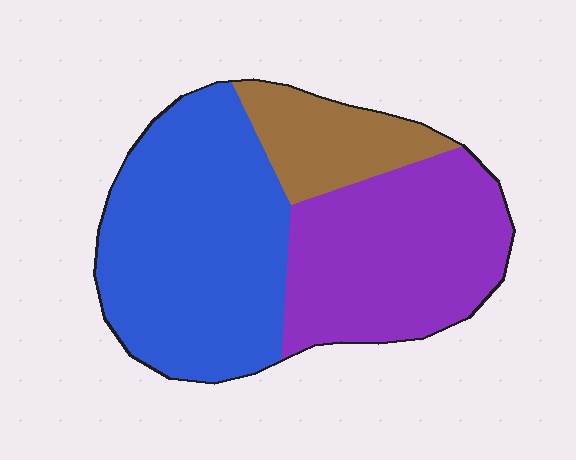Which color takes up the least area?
Brown, at roughly 15%.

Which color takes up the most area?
Blue, at roughly 50%.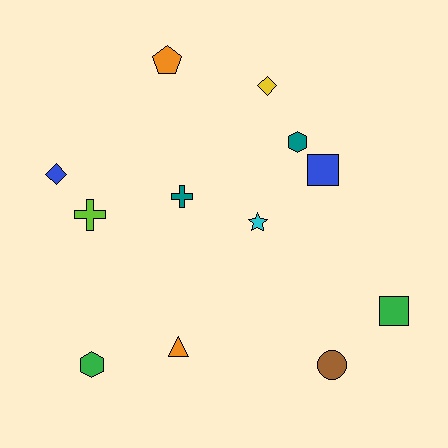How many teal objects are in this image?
There are 2 teal objects.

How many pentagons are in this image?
There is 1 pentagon.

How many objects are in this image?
There are 12 objects.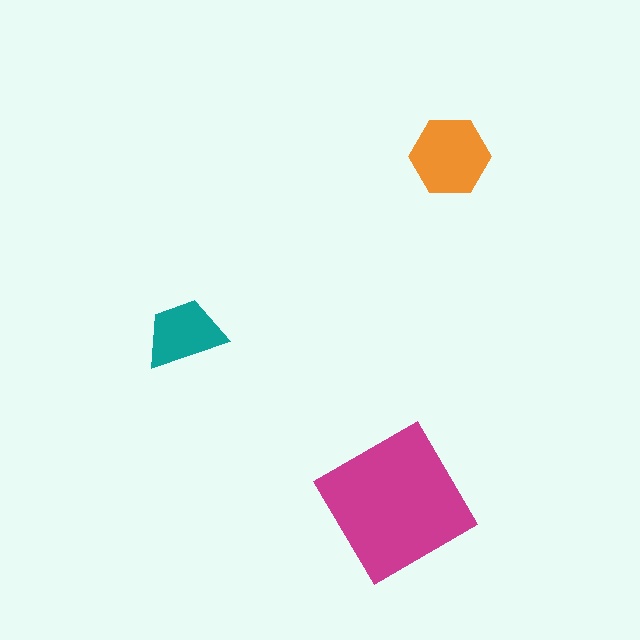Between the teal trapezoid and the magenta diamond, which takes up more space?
The magenta diamond.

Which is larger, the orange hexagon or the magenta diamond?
The magenta diamond.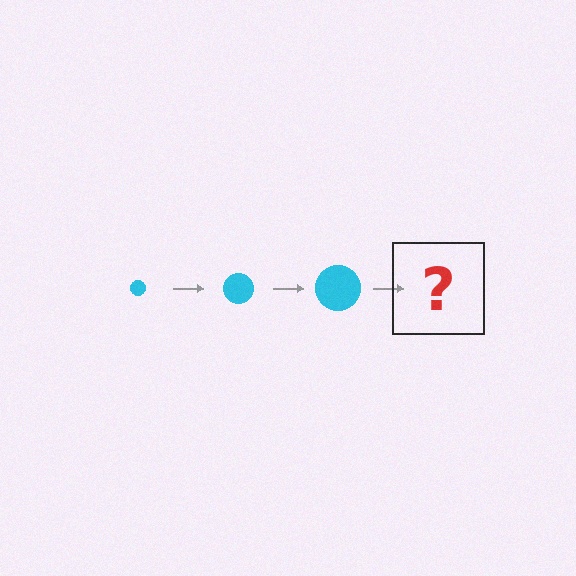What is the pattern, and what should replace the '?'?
The pattern is that the circle gets progressively larger each step. The '?' should be a cyan circle, larger than the previous one.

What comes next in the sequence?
The next element should be a cyan circle, larger than the previous one.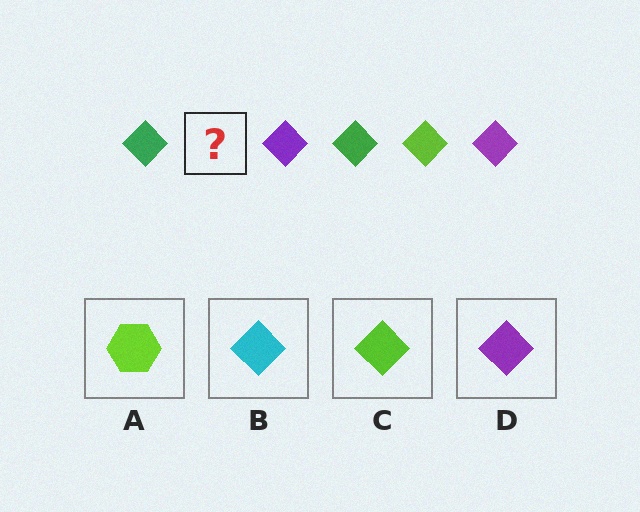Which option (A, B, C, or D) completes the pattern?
C.